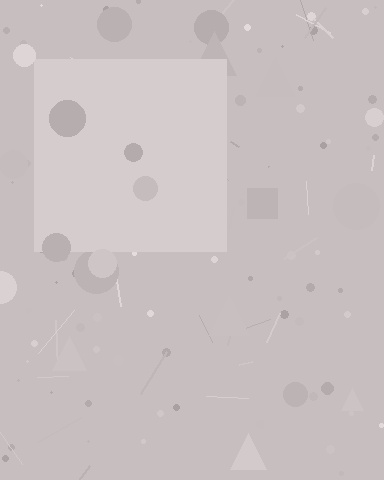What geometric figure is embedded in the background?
A square is embedded in the background.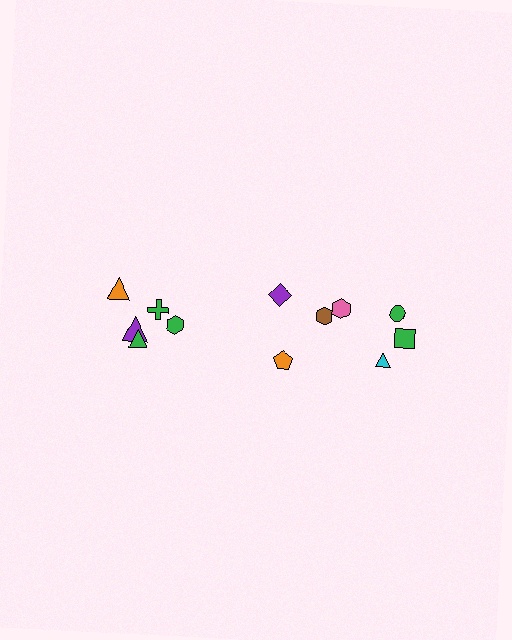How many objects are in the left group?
There are 5 objects.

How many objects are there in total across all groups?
There are 12 objects.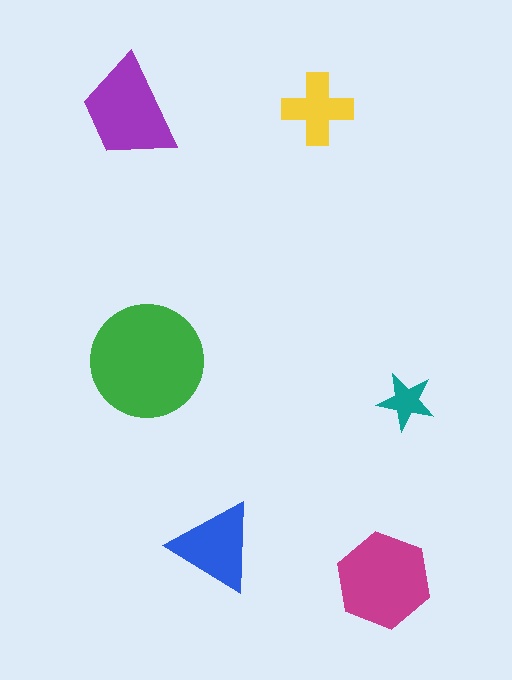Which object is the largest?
The green circle.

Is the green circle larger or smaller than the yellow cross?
Larger.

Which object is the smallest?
The teal star.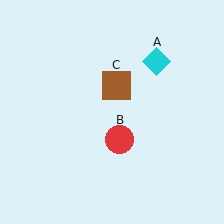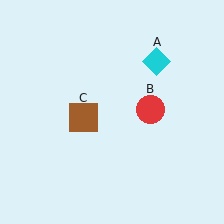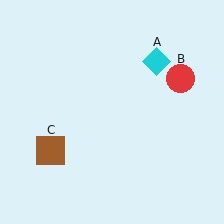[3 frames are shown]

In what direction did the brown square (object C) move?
The brown square (object C) moved down and to the left.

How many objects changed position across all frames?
2 objects changed position: red circle (object B), brown square (object C).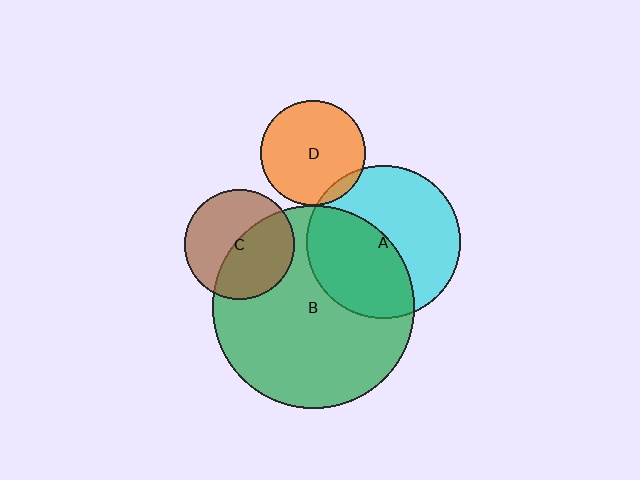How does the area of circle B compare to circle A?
Approximately 1.7 times.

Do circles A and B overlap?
Yes.